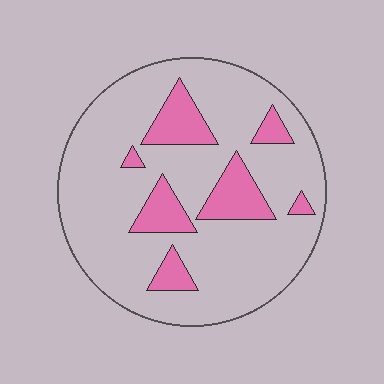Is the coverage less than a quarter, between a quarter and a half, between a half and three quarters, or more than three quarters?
Less than a quarter.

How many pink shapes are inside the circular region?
7.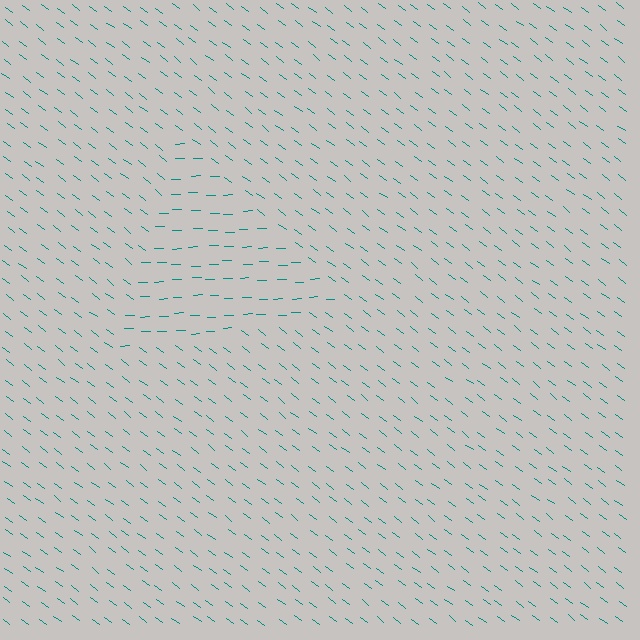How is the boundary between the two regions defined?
The boundary is defined purely by a change in line orientation (approximately 39 degrees difference). All lines are the same color and thickness.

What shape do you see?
I see a triangle.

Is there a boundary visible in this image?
Yes, there is a texture boundary formed by a change in line orientation.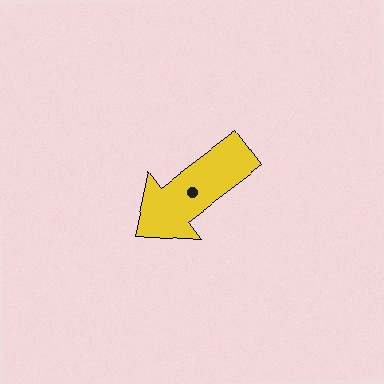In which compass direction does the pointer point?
Southwest.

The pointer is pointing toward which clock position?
Roughly 8 o'clock.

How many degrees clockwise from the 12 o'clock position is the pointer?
Approximately 233 degrees.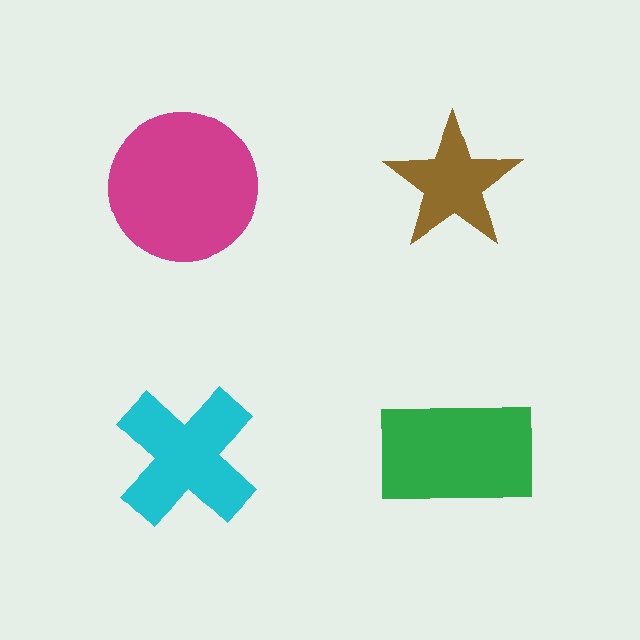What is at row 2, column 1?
A cyan cross.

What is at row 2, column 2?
A green rectangle.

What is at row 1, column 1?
A magenta circle.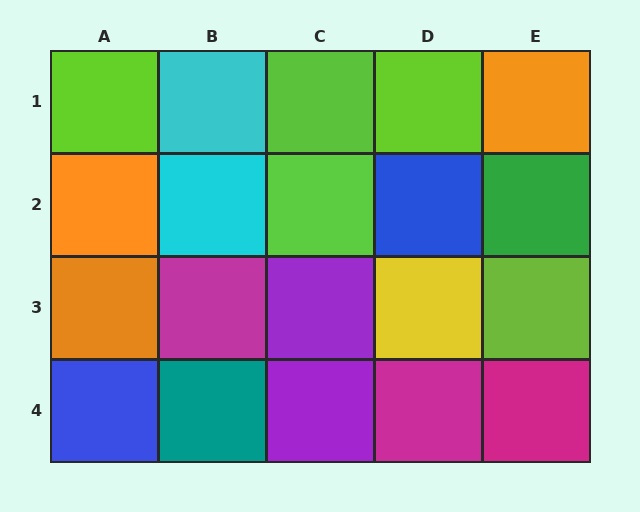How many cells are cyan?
2 cells are cyan.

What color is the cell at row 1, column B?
Cyan.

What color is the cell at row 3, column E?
Lime.